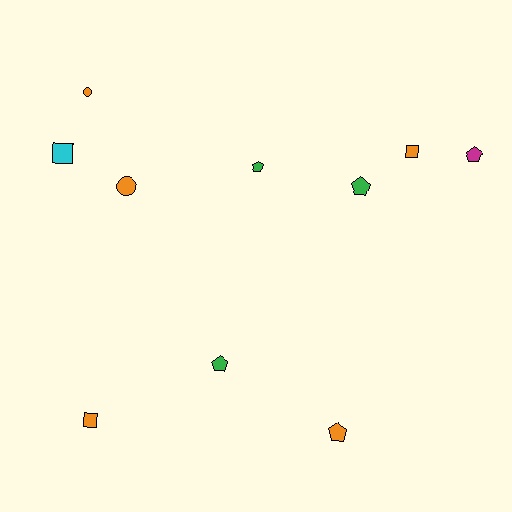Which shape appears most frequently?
Pentagon, with 5 objects.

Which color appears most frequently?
Orange, with 5 objects.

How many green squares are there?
There are no green squares.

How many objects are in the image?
There are 10 objects.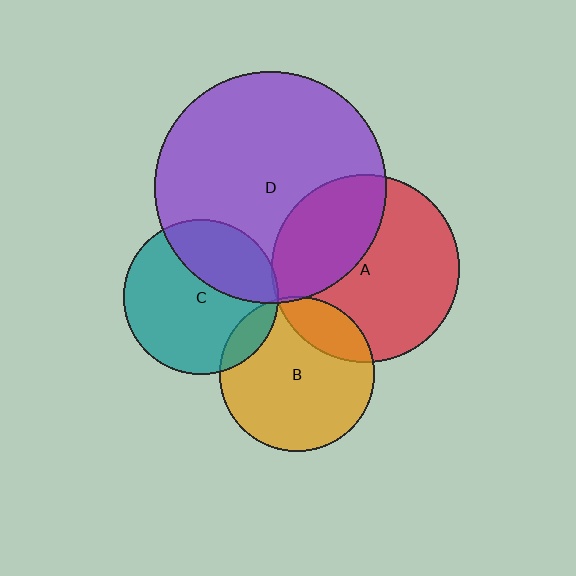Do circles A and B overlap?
Yes.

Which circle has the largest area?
Circle D (purple).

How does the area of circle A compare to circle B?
Approximately 1.5 times.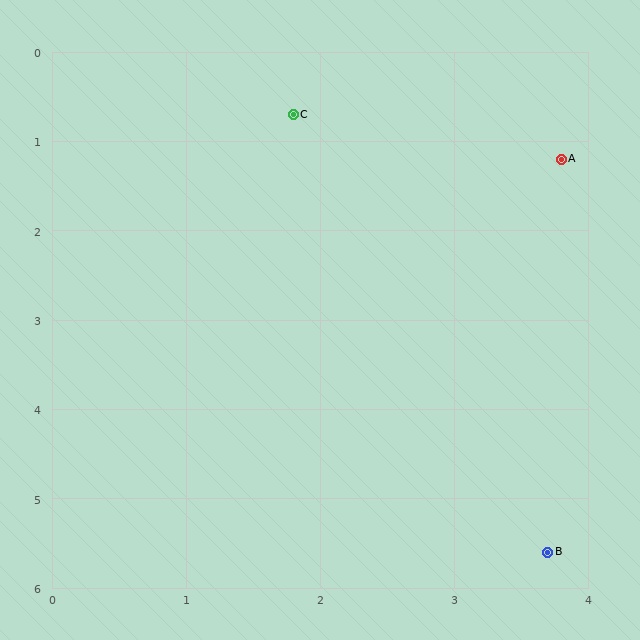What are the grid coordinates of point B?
Point B is at approximately (3.7, 5.6).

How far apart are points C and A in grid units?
Points C and A are about 2.1 grid units apart.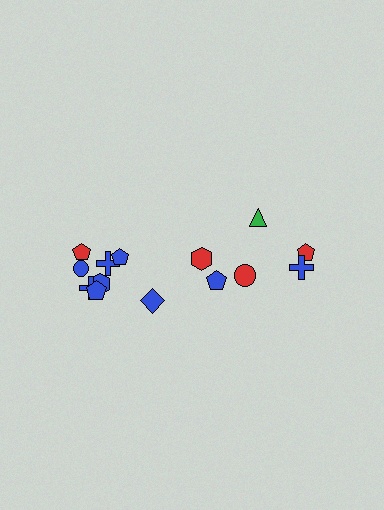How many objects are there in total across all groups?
There are 14 objects.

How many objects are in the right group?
There are 6 objects.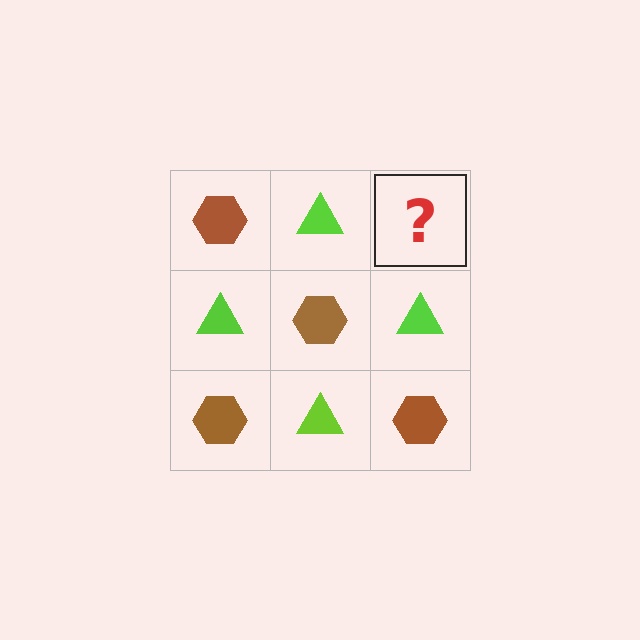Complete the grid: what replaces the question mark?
The question mark should be replaced with a brown hexagon.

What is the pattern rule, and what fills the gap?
The rule is that it alternates brown hexagon and lime triangle in a checkerboard pattern. The gap should be filled with a brown hexagon.